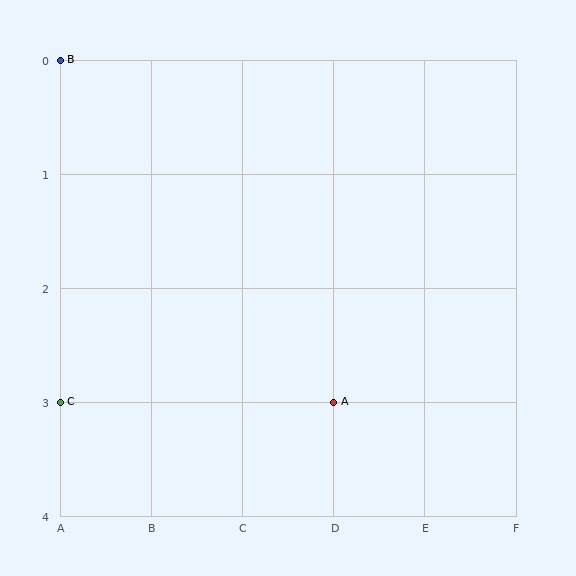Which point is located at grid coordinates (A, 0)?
Point B is at (A, 0).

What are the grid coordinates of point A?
Point A is at grid coordinates (D, 3).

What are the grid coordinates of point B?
Point B is at grid coordinates (A, 0).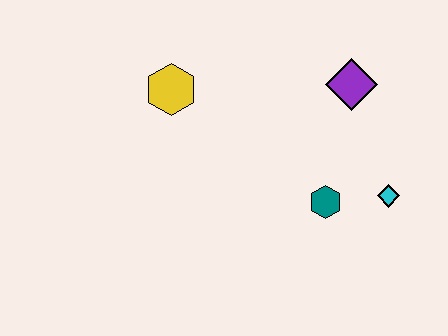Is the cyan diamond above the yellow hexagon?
No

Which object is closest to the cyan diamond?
The teal hexagon is closest to the cyan diamond.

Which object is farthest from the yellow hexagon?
The cyan diamond is farthest from the yellow hexagon.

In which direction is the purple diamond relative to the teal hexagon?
The purple diamond is above the teal hexagon.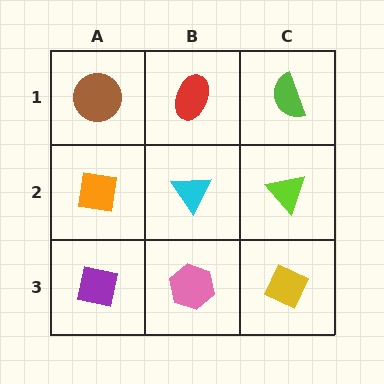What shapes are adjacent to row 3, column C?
A lime triangle (row 2, column C), a pink hexagon (row 3, column B).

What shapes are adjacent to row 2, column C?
A lime semicircle (row 1, column C), a yellow diamond (row 3, column C), a cyan triangle (row 2, column B).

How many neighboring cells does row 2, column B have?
4.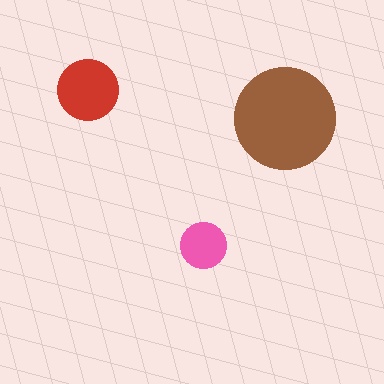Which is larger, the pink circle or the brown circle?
The brown one.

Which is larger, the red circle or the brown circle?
The brown one.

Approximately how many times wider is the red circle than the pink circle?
About 1.5 times wider.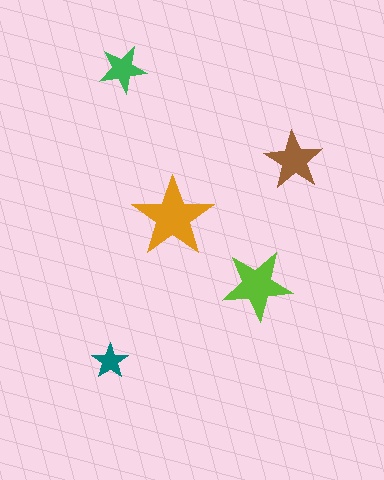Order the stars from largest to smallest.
the orange one, the lime one, the brown one, the green one, the teal one.